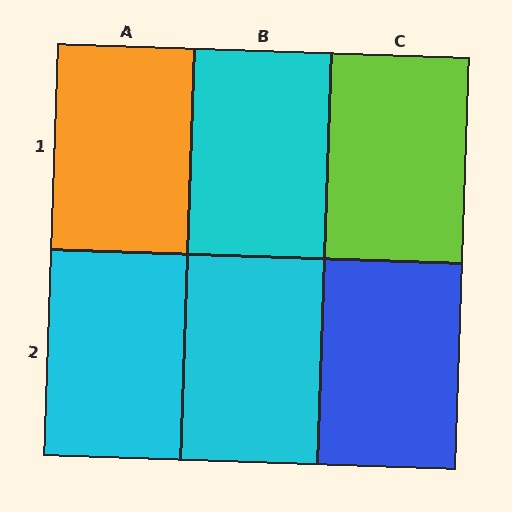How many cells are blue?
1 cell is blue.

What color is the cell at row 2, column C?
Blue.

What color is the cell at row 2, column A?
Cyan.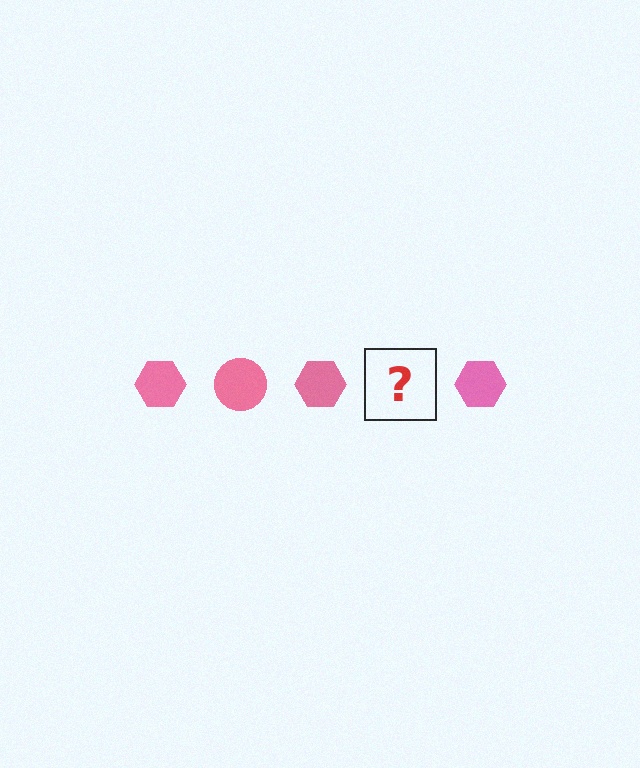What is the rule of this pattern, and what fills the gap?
The rule is that the pattern cycles through hexagon, circle shapes in pink. The gap should be filled with a pink circle.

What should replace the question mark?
The question mark should be replaced with a pink circle.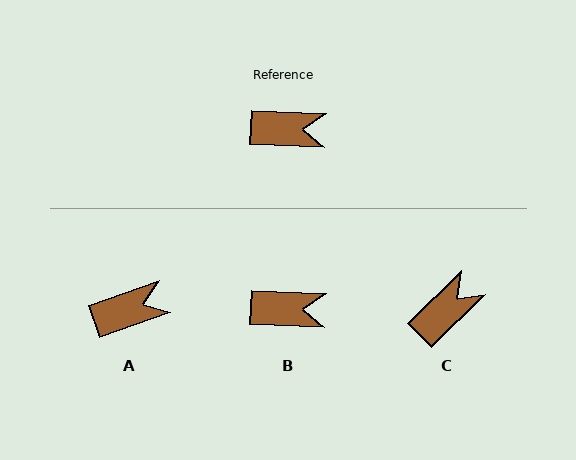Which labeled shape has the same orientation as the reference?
B.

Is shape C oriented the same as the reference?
No, it is off by about 47 degrees.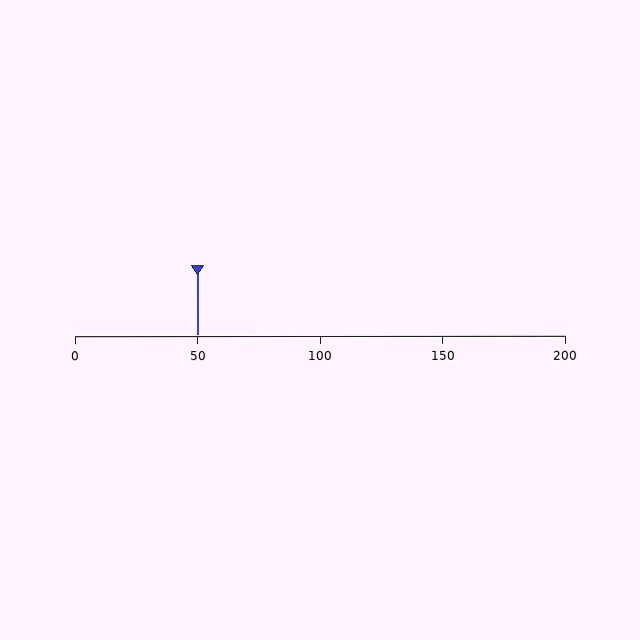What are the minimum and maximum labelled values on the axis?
The axis runs from 0 to 200.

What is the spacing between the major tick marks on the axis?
The major ticks are spaced 50 apart.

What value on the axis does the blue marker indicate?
The marker indicates approximately 50.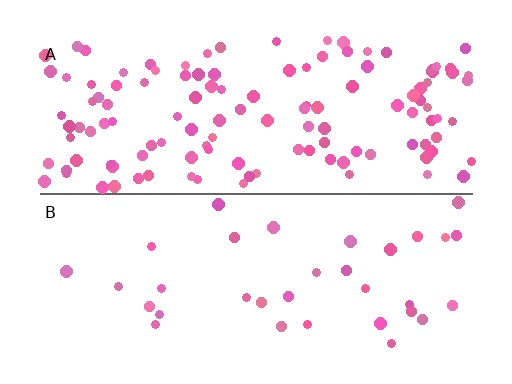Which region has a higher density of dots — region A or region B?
A (the top).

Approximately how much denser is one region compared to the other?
Approximately 3.5× — region A over region B.